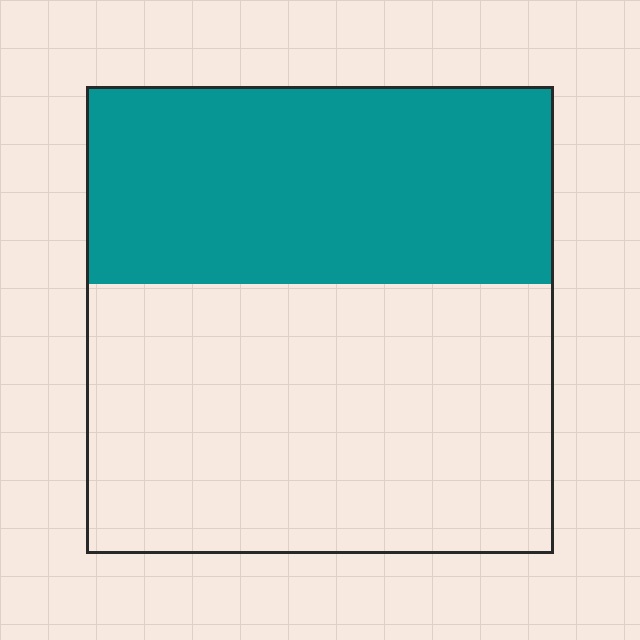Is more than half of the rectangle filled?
No.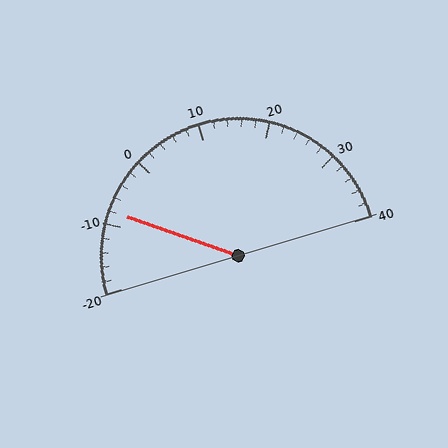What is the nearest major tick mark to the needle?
The nearest major tick mark is -10.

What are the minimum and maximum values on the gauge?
The gauge ranges from -20 to 40.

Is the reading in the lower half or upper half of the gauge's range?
The reading is in the lower half of the range (-20 to 40).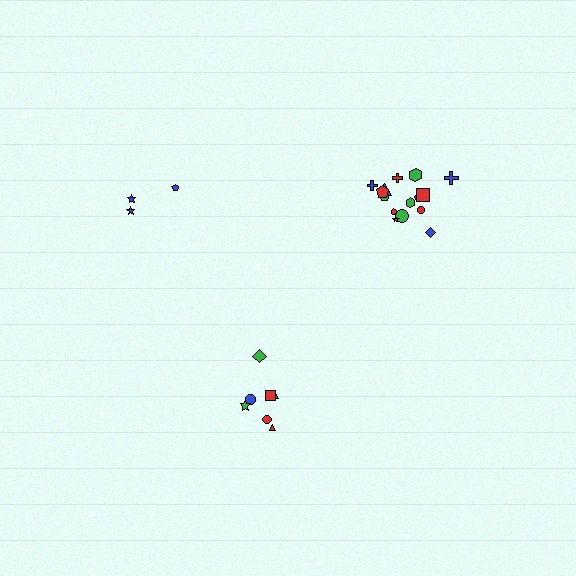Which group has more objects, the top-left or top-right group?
The top-right group.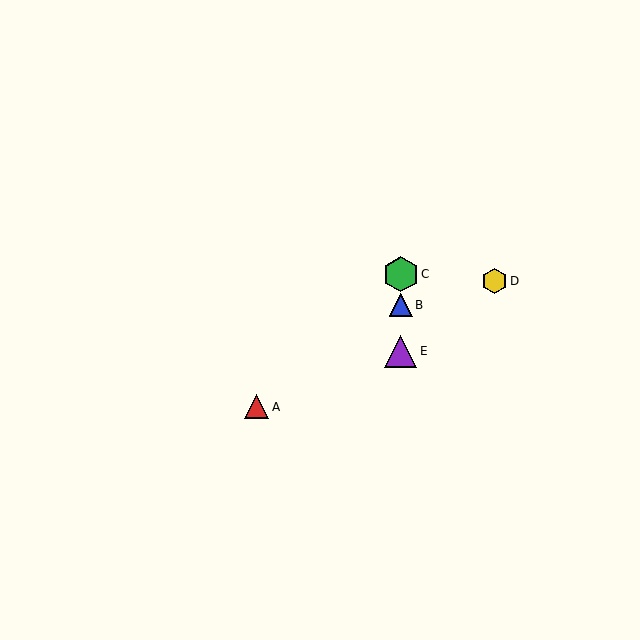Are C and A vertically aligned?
No, C is at x≈401 and A is at x≈257.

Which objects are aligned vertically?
Objects B, C, E are aligned vertically.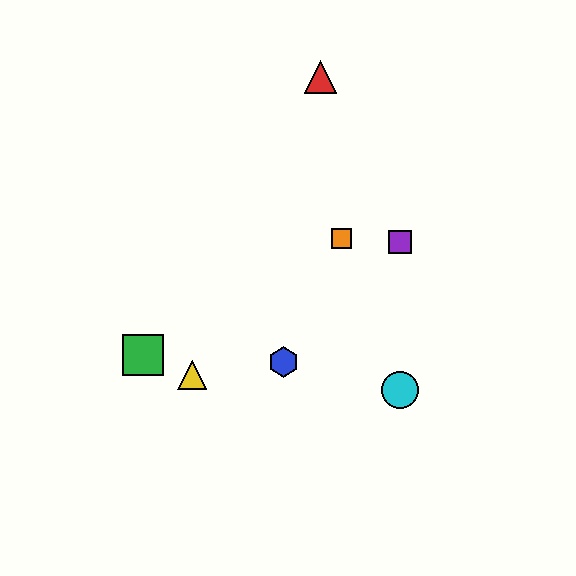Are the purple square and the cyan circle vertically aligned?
Yes, both are at x≈400.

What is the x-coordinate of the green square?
The green square is at x≈143.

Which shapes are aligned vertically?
The purple square, the cyan circle are aligned vertically.